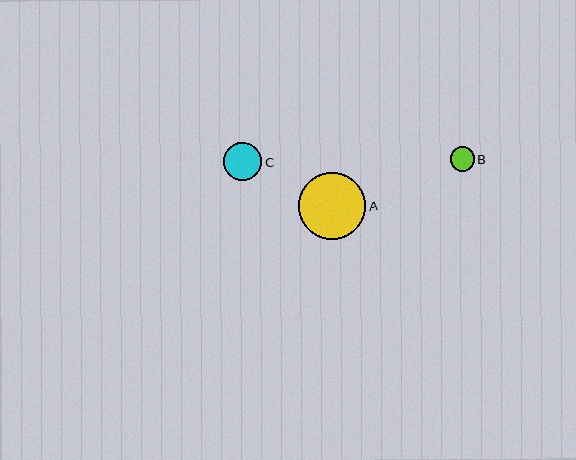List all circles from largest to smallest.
From largest to smallest: A, C, B.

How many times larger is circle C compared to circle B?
Circle C is approximately 1.6 times the size of circle B.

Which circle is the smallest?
Circle B is the smallest with a size of approximately 24 pixels.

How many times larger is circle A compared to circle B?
Circle A is approximately 2.8 times the size of circle B.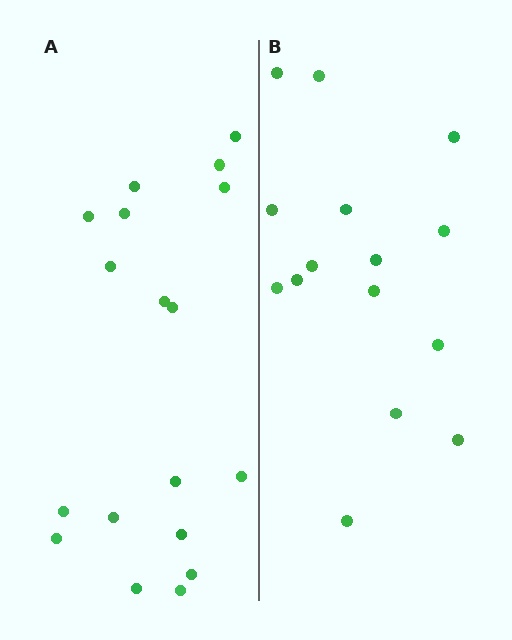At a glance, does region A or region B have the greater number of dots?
Region A (the left region) has more dots.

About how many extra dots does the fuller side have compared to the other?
Region A has just a few more — roughly 2 or 3 more dots than region B.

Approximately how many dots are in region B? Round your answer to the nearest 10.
About 20 dots. (The exact count is 15, which rounds to 20.)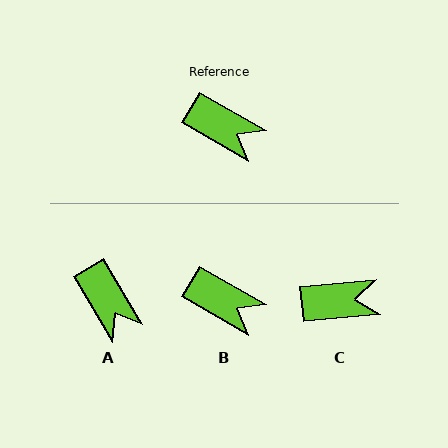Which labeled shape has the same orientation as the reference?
B.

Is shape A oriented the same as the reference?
No, it is off by about 29 degrees.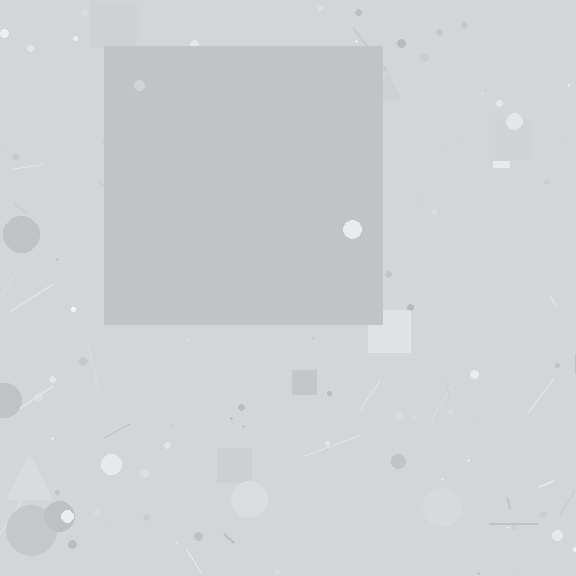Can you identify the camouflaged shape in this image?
The camouflaged shape is a square.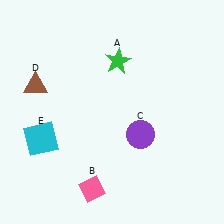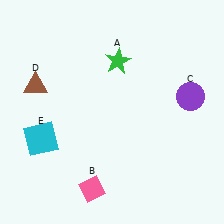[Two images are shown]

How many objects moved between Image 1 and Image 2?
1 object moved between the two images.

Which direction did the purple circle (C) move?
The purple circle (C) moved right.